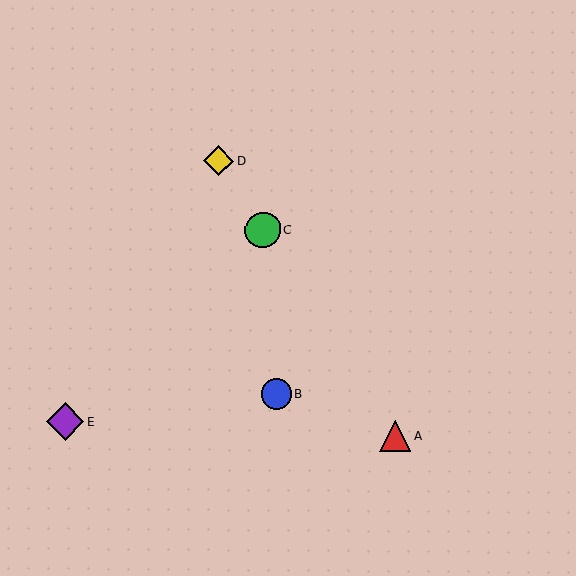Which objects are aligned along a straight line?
Objects A, C, D are aligned along a straight line.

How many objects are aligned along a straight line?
3 objects (A, C, D) are aligned along a straight line.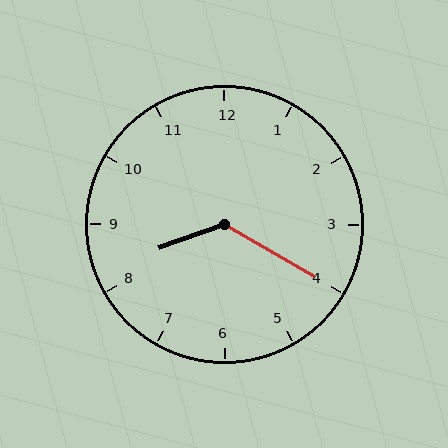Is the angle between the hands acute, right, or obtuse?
It is obtuse.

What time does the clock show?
8:20.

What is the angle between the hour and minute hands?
Approximately 130 degrees.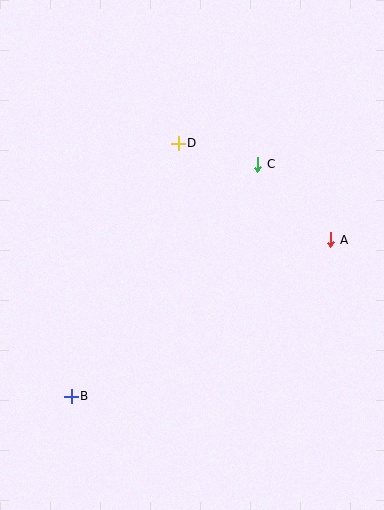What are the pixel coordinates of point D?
Point D is at (178, 143).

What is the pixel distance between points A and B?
The distance between A and B is 303 pixels.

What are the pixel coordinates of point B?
Point B is at (71, 396).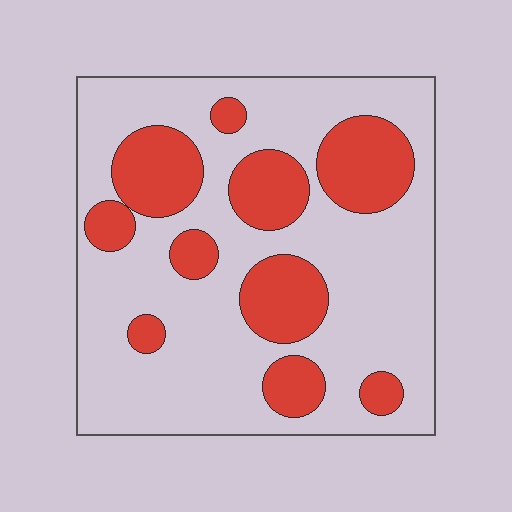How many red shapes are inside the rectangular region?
10.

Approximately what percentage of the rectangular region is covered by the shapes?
Approximately 30%.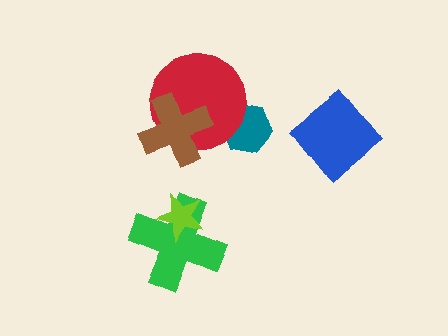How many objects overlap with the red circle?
2 objects overlap with the red circle.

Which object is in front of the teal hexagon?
The red circle is in front of the teal hexagon.